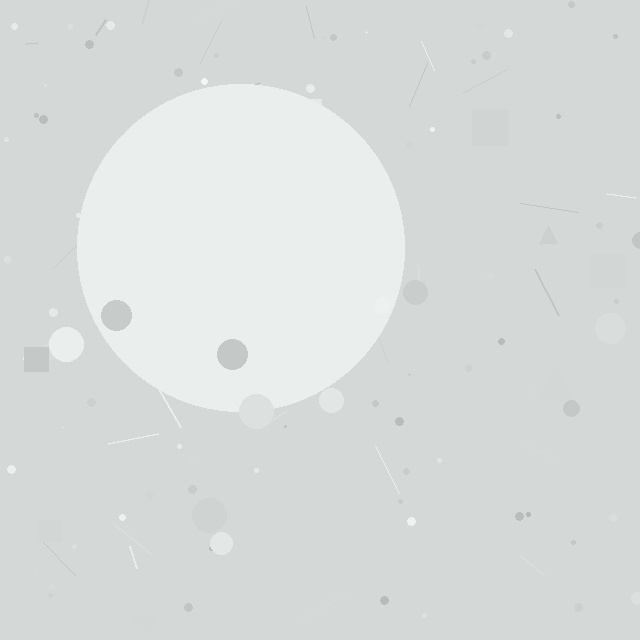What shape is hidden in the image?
A circle is hidden in the image.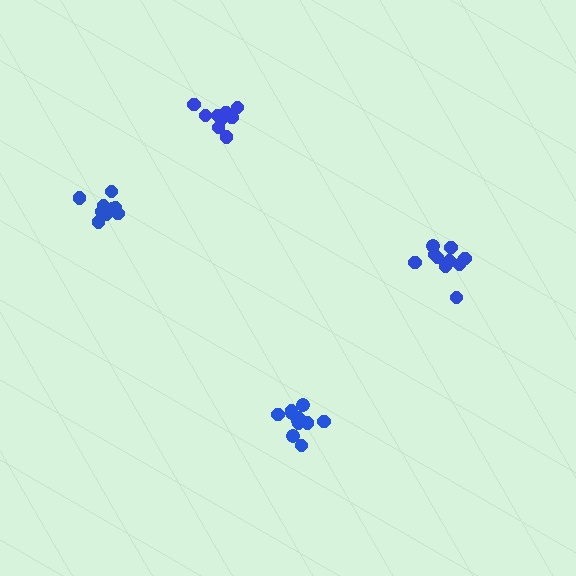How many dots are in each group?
Group 1: 10 dots, Group 2: 11 dots, Group 3: 11 dots, Group 4: 11 dots (43 total).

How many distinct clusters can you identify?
There are 4 distinct clusters.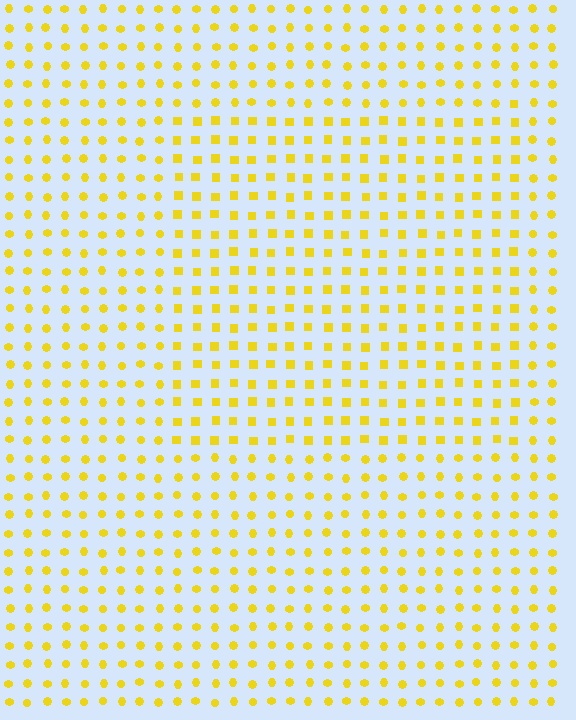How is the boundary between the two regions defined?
The boundary is defined by a change in element shape: squares inside vs. circles outside. All elements share the same color and spacing.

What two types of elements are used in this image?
The image uses squares inside the rectangle region and circles outside it.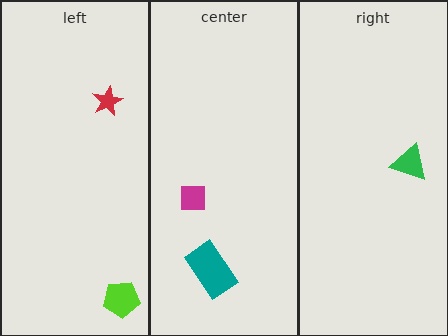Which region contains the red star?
The left region.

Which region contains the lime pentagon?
The left region.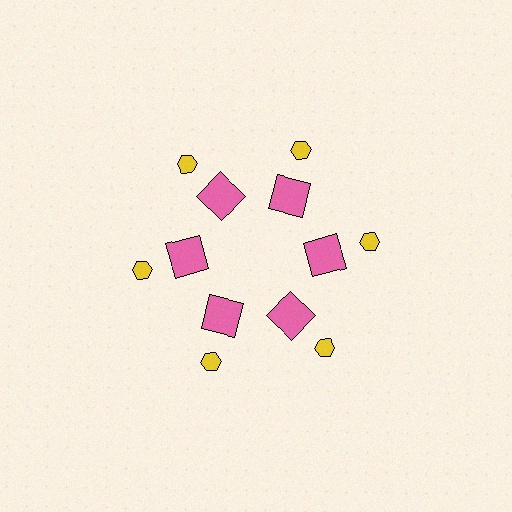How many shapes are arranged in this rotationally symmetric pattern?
There are 12 shapes, arranged in 6 groups of 2.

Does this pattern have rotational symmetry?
Yes, this pattern has 6-fold rotational symmetry. It looks the same after rotating 60 degrees around the center.